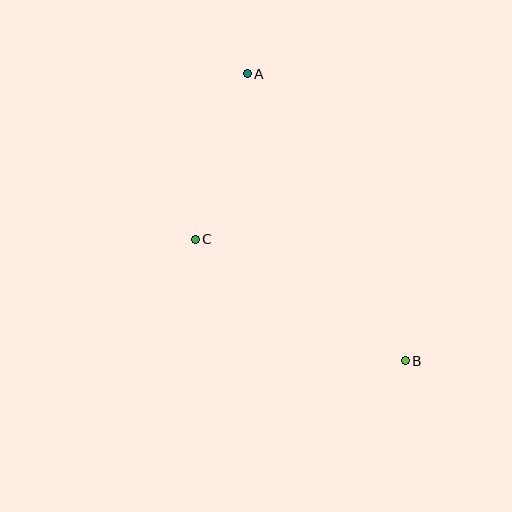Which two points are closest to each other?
Points A and C are closest to each other.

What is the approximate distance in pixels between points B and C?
The distance between B and C is approximately 243 pixels.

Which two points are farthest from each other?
Points A and B are farthest from each other.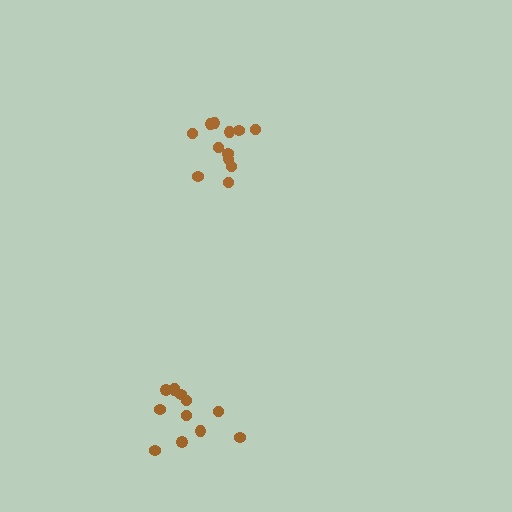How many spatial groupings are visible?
There are 2 spatial groupings.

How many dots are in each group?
Group 1: 12 dots, Group 2: 12 dots (24 total).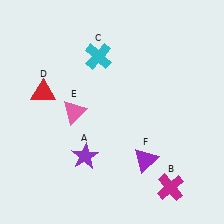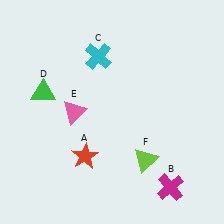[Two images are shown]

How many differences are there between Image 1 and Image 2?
There are 3 differences between the two images.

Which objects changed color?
A changed from purple to red. D changed from red to green. F changed from purple to lime.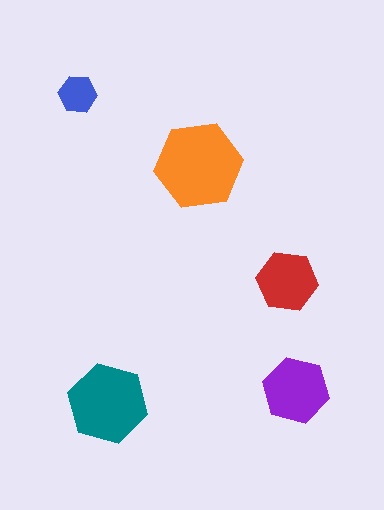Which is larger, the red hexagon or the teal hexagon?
The teal one.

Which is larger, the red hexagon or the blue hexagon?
The red one.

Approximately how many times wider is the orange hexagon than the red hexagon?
About 1.5 times wider.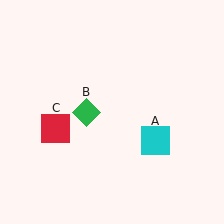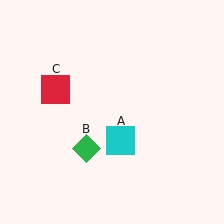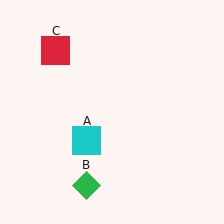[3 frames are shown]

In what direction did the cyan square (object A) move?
The cyan square (object A) moved left.